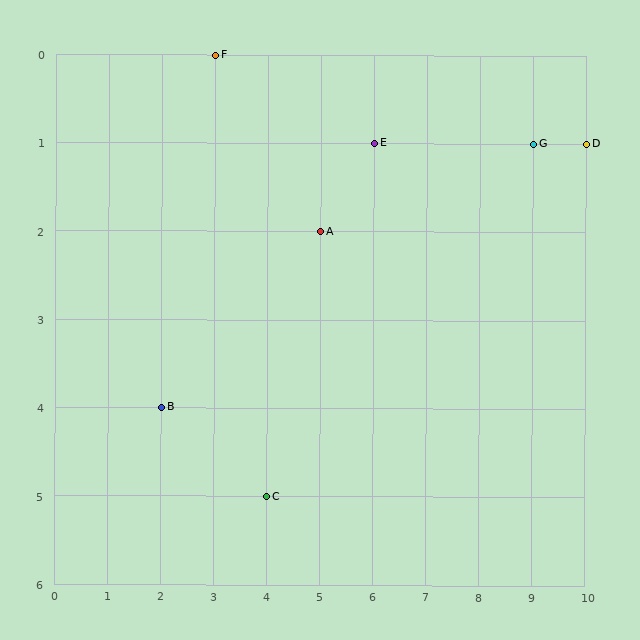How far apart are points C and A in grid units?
Points C and A are 1 column and 3 rows apart (about 3.2 grid units diagonally).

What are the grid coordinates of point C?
Point C is at grid coordinates (4, 5).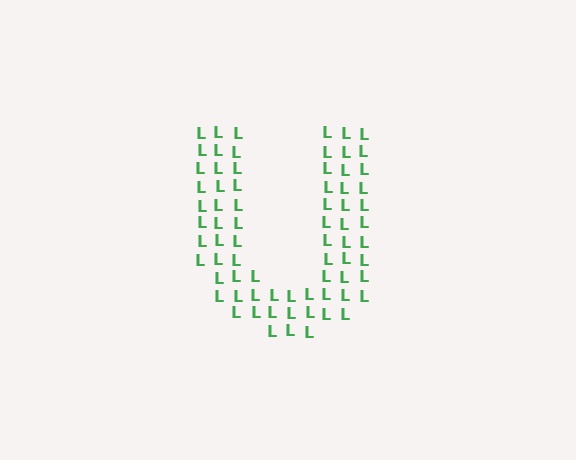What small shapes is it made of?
It is made of small letter L's.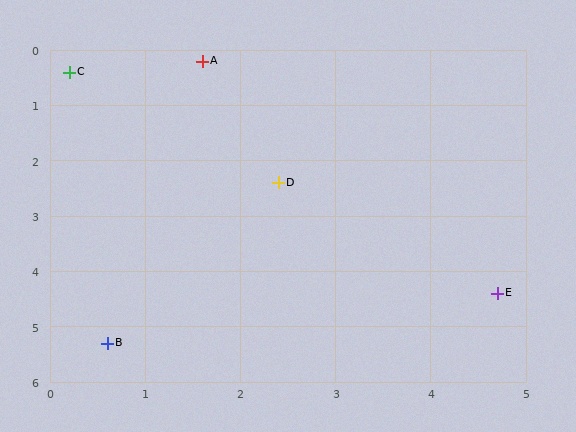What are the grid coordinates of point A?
Point A is at approximately (1.6, 0.2).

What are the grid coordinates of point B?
Point B is at approximately (0.6, 5.3).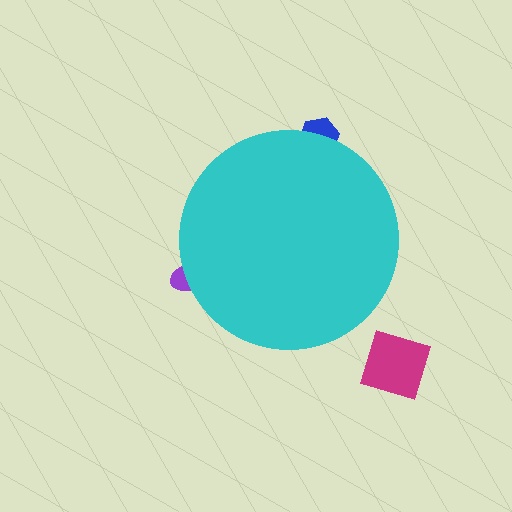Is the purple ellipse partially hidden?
Yes, the purple ellipse is partially hidden behind the cyan circle.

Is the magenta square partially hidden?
No, the magenta square is fully visible.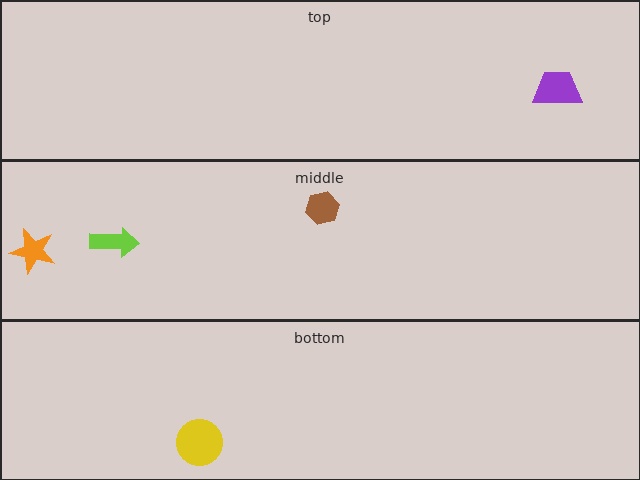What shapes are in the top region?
The purple trapezoid.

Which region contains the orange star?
The middle region.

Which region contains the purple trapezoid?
The top region.